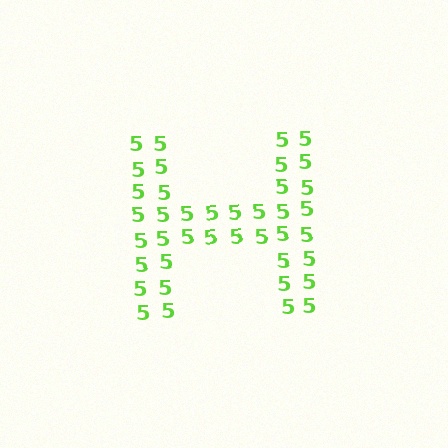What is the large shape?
The large shape is the letter H.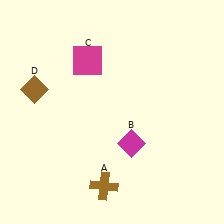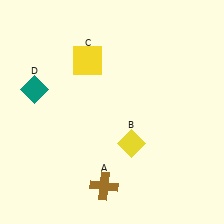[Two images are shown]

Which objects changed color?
B changed from magenta to yellow. C changed from magenta to yellow. D changed from brown to teal.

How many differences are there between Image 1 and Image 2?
There are 3 differences between the two images.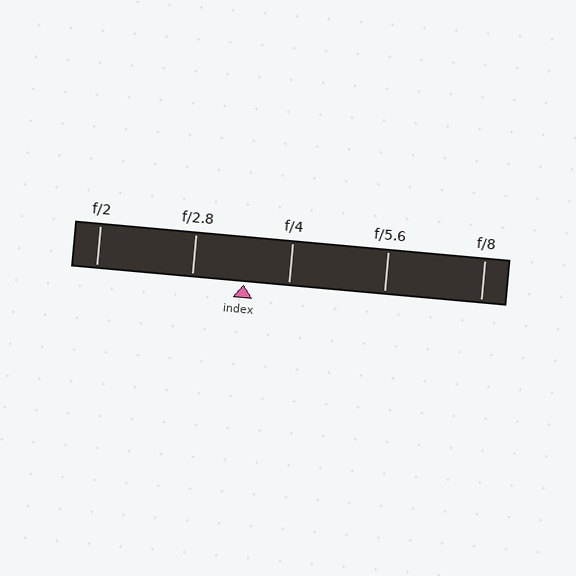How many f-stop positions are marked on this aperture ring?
There are 5 f-stop positions marked.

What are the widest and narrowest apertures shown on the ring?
The widest aperture shown is f/2 and the narrowest is f/8.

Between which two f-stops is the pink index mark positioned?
The index mark is between f/2.8 and f/4.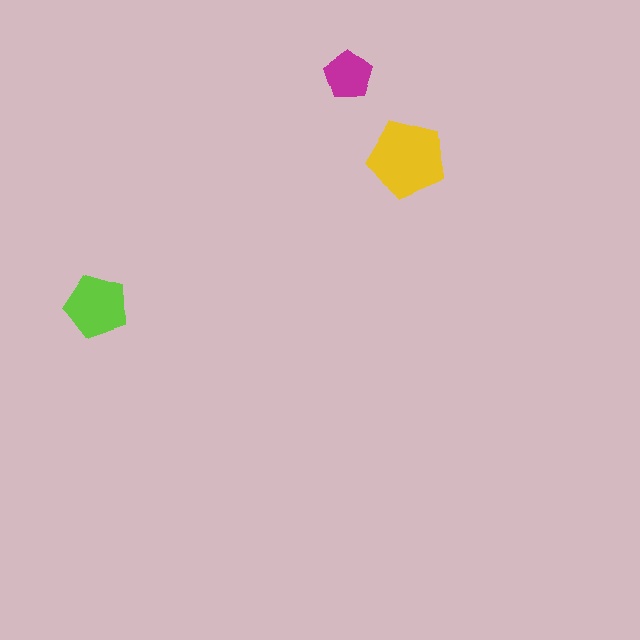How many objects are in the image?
There are 3 objects in the image.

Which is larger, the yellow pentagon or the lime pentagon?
The yellow one.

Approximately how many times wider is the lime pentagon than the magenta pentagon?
About 1.5 times wider.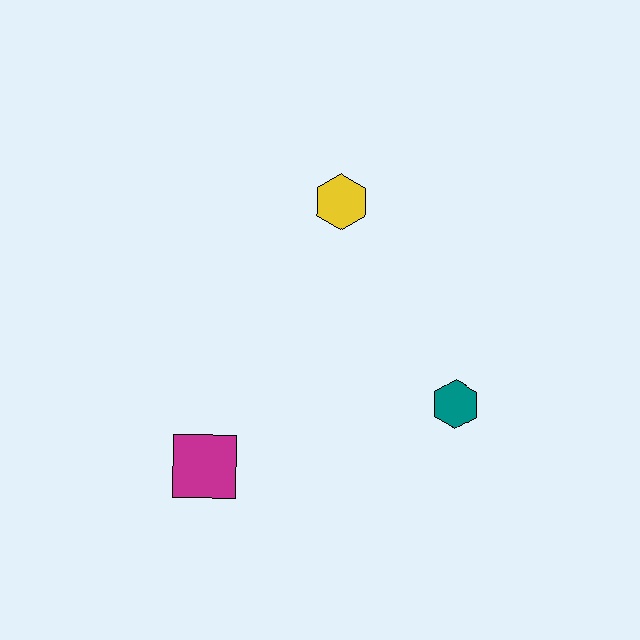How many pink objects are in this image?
There are no pink objects.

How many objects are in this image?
There are 3 objects.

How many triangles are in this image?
There are no triangles.